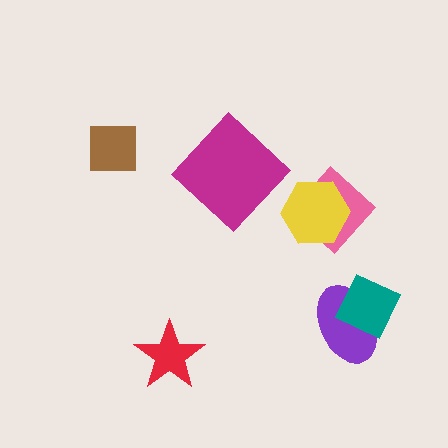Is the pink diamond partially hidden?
Yes, it is partially covered by another shape.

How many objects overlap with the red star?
0 objects overlap with the red star.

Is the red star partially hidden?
No, no other shape covers it.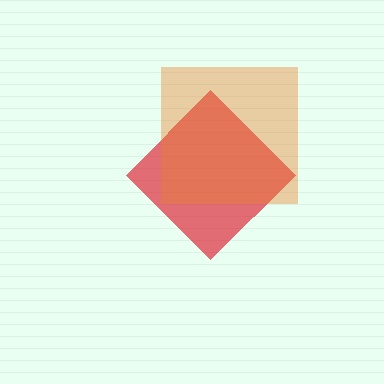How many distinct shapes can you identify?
There are 2 distinct shapes: a red diamond, an orange square.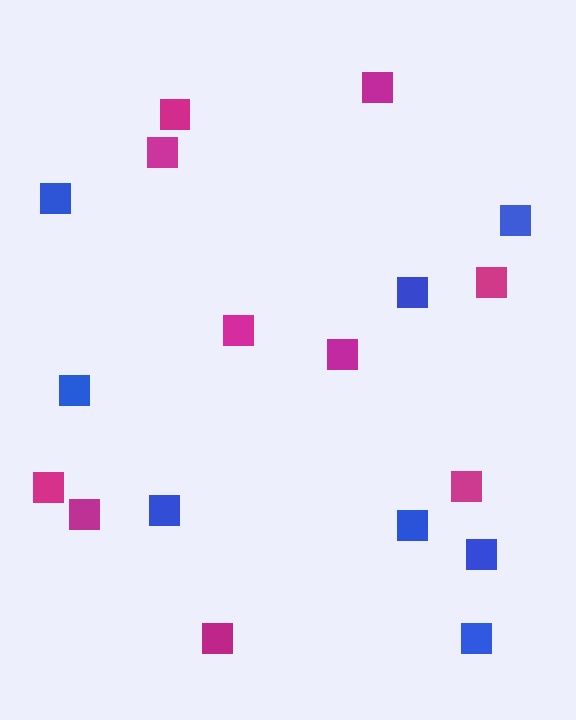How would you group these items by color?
There are 2 groups: one group of blue squares (8) and one group of magenta squares (10).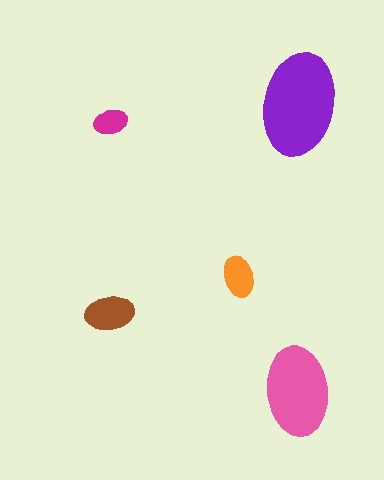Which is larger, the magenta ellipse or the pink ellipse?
The pink one.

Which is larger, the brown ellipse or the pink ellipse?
The pink one.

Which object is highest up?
The purple ellipse is topmost.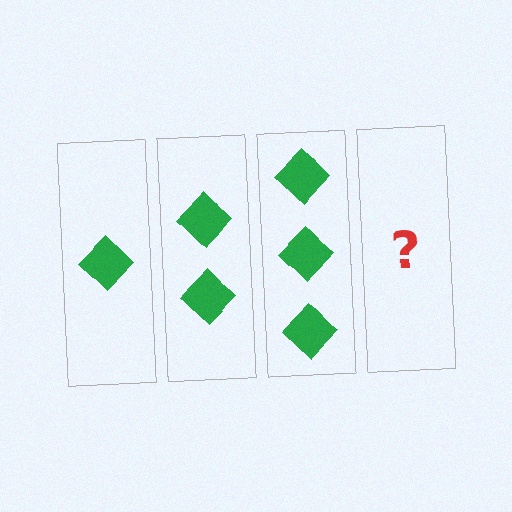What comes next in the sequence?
The next element should be 4 diamonds.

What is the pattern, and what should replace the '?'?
The pattern is that each step adds one more diamond. The '?' should be 4 diamonds.